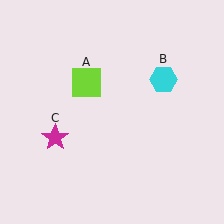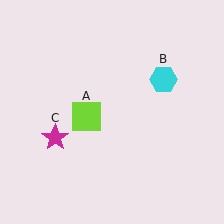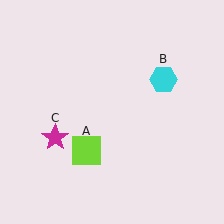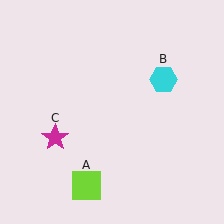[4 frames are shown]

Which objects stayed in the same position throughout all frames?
Cyan hexagon (object B) and magenta star (object C) remained stationary.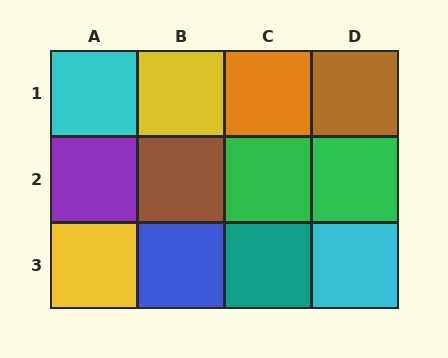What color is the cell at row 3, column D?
Cyan.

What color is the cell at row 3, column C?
Teal.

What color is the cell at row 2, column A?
Purple.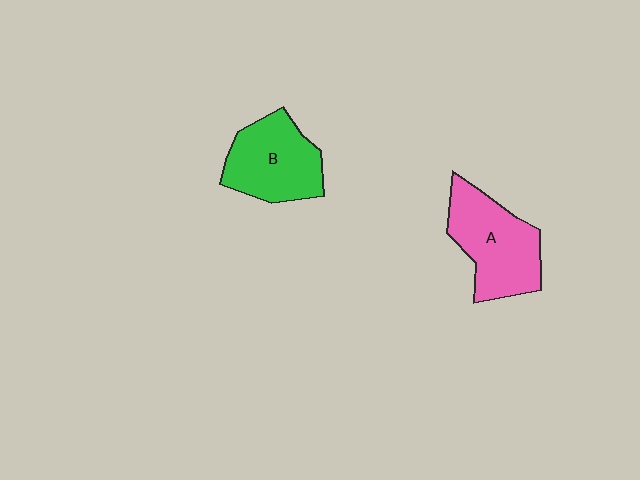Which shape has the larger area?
Shape A (pink).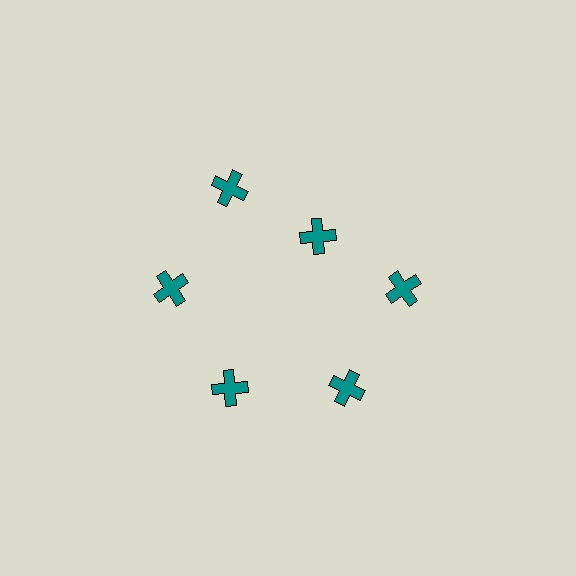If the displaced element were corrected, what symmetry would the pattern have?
It would have 6-fold rotational symmetry — the pattern would map onto itself every 60 degrees.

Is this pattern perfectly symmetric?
No. The 6 teal crosses are arranged in a ring, but one element near the 1 o'clock position is pulled inward toward the center, breaking the 6-fold rotational symmetry.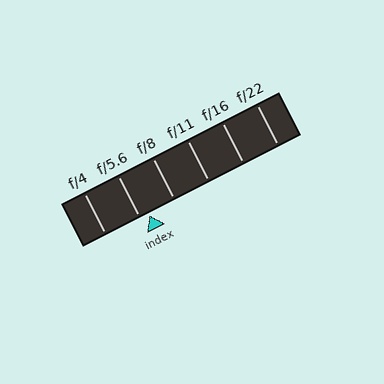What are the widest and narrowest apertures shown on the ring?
The widest aperture shown is f/4 and the narrowest is f/22.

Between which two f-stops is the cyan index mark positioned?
The index mark is between f/5.6 and f/8.